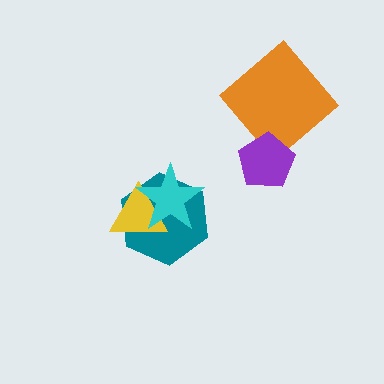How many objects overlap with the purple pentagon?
1 object overlaps with the purple pentagon.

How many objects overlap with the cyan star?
2 objects overlap with the cyan star.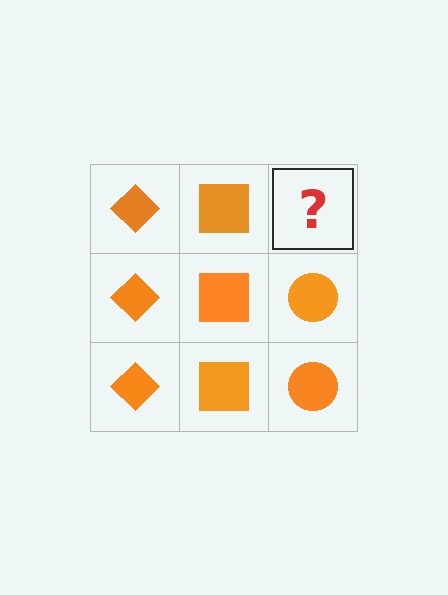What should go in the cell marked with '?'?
The missing cell should contain an orange circle.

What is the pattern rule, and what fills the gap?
The rule is that each column has a consistent shape. The gap should be filled with an orange circle.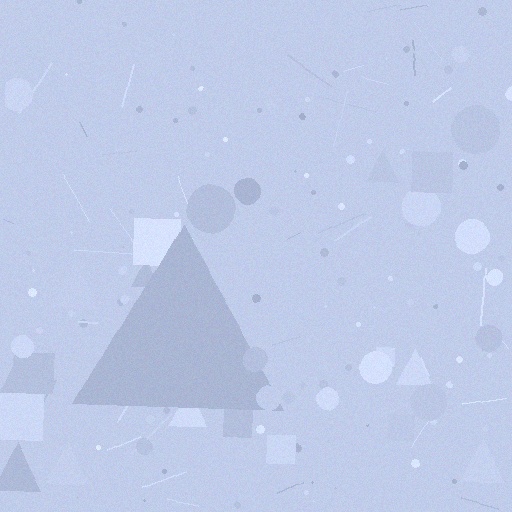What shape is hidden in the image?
A triangle is hidden in the image.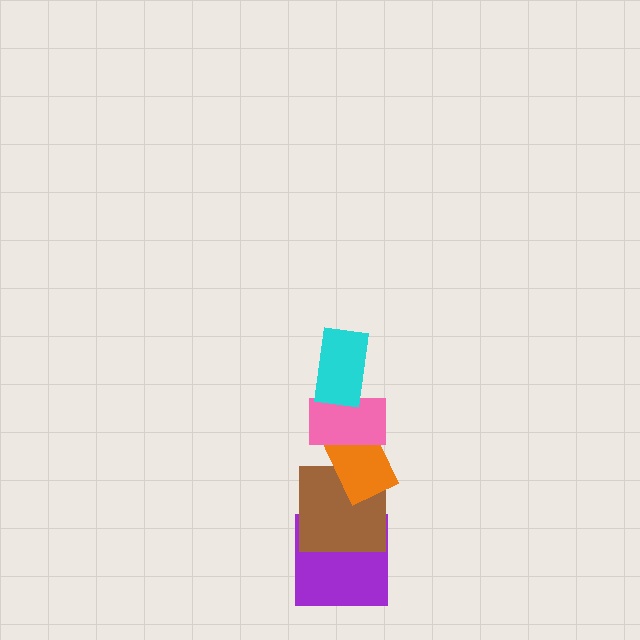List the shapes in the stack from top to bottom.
From top to bottom: the cyan rectangle, the pink rectangle, the orange rectangle, the brown square, the purple square.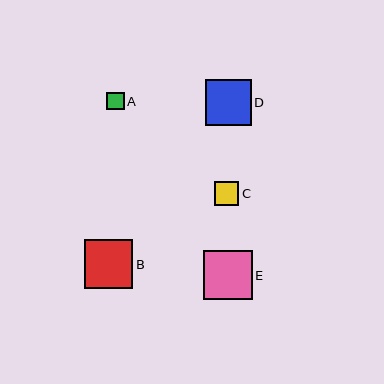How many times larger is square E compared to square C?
Square E is approximately 2.0 times the size of square C.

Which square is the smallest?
Square A is the smallest with a size of approximately 17 pixels.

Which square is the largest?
Square E is the largest with a size of approximately 49 pixels.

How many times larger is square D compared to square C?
Square D is approximately 1.9 times the size of square C.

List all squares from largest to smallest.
From largest to smallest: E, B, D, C, A.